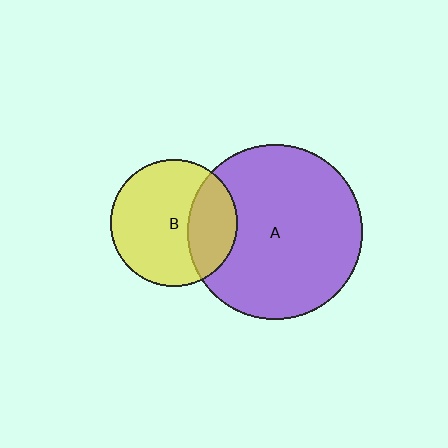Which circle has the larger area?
Circle A (purple).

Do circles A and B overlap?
Yes.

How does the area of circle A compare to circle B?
Approximately 1.9 times.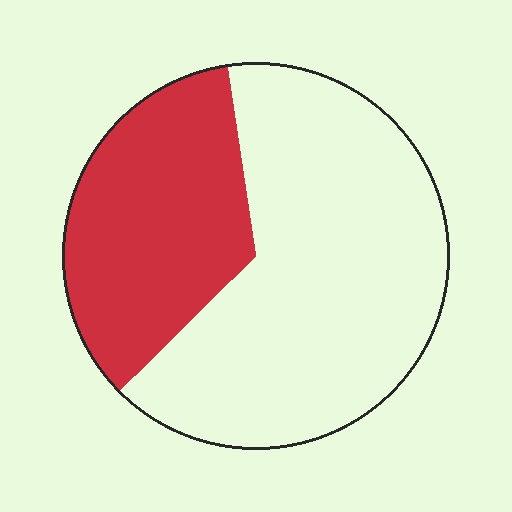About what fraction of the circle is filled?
About one third (1/3).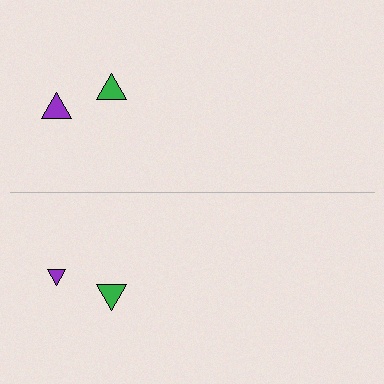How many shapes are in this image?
There are 4 shapes in this image.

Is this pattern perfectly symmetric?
No, the pattern is not perfectly symmetric. The purple triangle on the bottom side has a different size than its mirror counterpart.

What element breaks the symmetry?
The purple triangle on the bottom side has a different size than its mirror counterpart.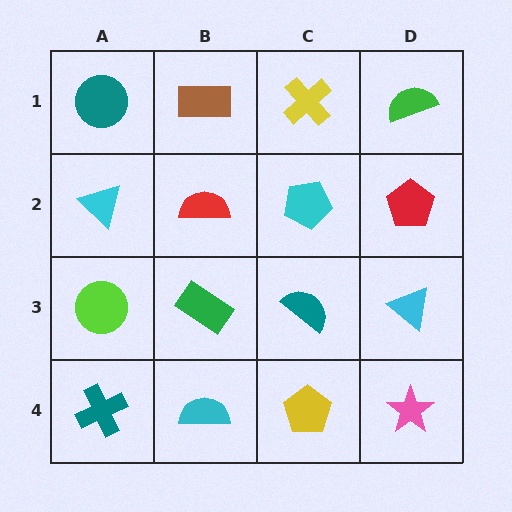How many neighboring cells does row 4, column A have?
2.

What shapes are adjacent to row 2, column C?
A yellow cross (row 1, column C), a teal semicircle (row 3, column C), a red semicircle (row 2, column B), a red pentagon (row 2, column D).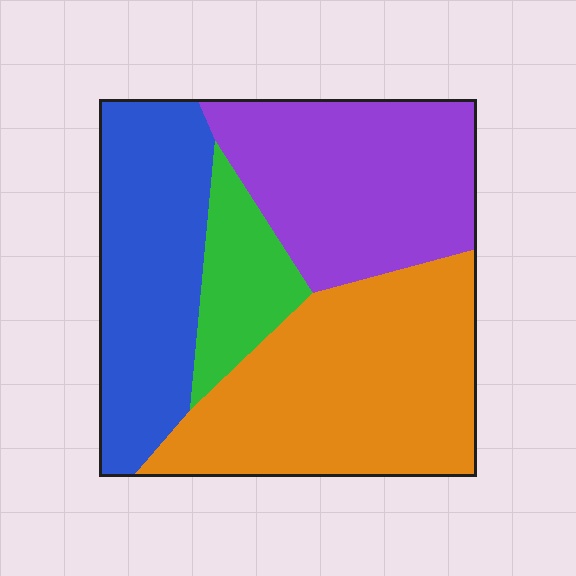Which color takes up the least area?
Green, at roughly 10%.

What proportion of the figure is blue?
Blue takes up about one quarter (1/4) of the figure.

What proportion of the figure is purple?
Purple covers 28% of the figure.